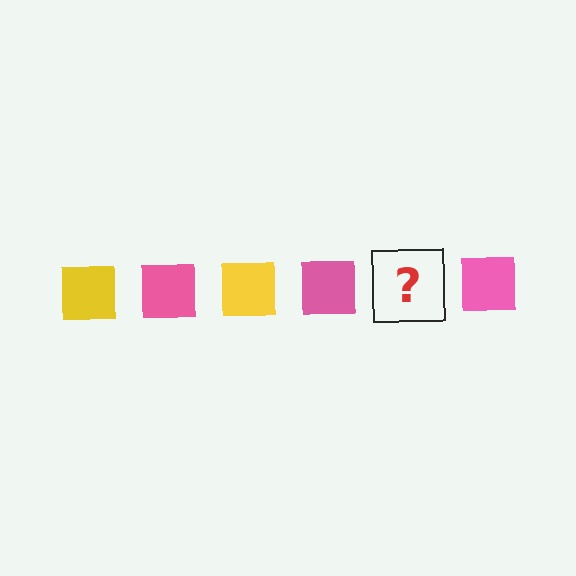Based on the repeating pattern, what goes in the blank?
The blank should be a yellow square.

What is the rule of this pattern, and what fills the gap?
The rule is that the pattern cycles through yellow, pink squares. The gap should be filled with a yellow square.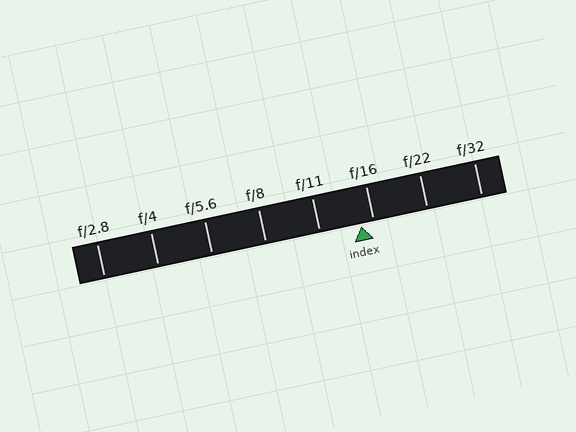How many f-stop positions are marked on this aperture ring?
There are 8 f-stop positions marked.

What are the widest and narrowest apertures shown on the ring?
The widest aperture shown is f/2.8 and the narrowest is f/32.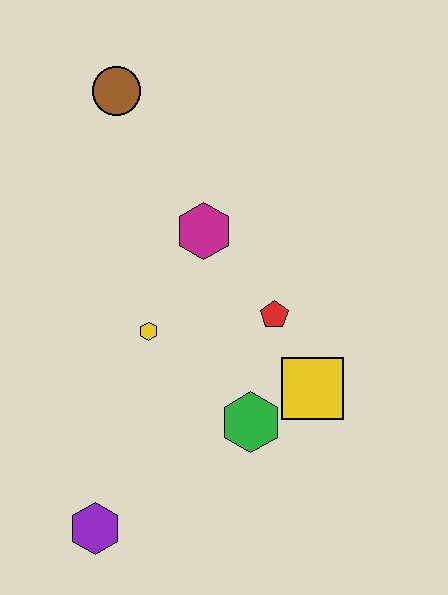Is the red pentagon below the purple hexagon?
No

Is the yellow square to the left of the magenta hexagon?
No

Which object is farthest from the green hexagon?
The brown circle is farthest from the green hexagon.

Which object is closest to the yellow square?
The green hexagon is closest to the yellow square.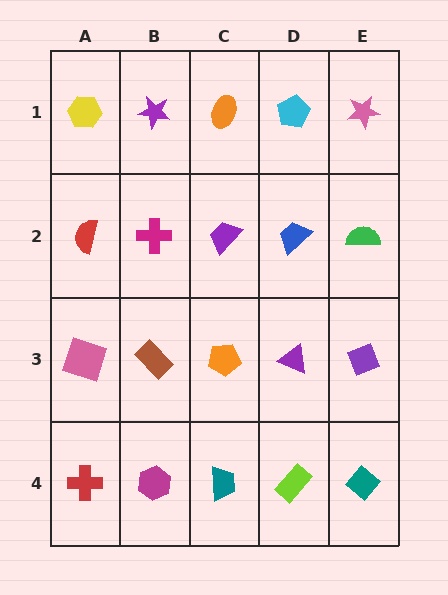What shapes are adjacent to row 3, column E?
A green semicircle (row 2, column E), a teal diamond (row 4, column E), a purple triangle (row 3, column D).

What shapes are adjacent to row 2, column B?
A purple star (row 1, column B), a brown rectangle (row 3, column B), a red semicircle (row 2, column A), a purple trapezoid (row 2, column C).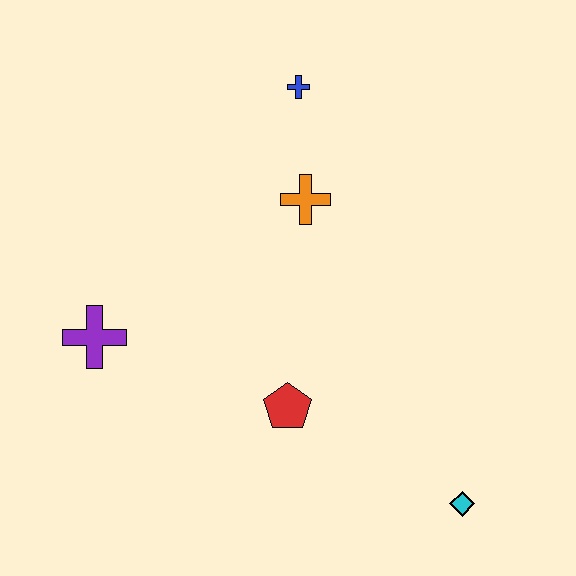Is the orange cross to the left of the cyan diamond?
Yes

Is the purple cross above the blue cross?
No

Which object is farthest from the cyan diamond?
The blue cross is farthest from the cyan diamond.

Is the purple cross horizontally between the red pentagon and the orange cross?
No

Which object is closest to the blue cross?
The orange cross is closest to the blue cross.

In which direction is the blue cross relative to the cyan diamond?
The blue cross is above the cyan diamond.